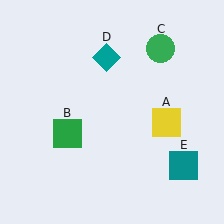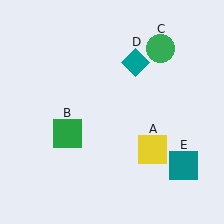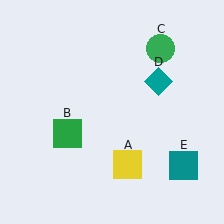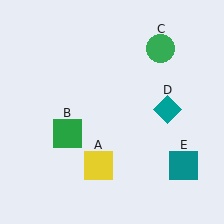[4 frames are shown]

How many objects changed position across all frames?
2 objects changed position: yellow square (object A), teal diamond (object D).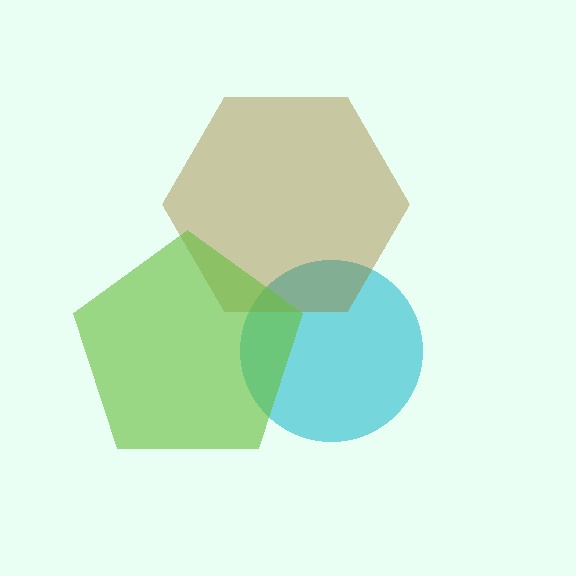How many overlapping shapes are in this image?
There are 3 overlapping shapes in the image.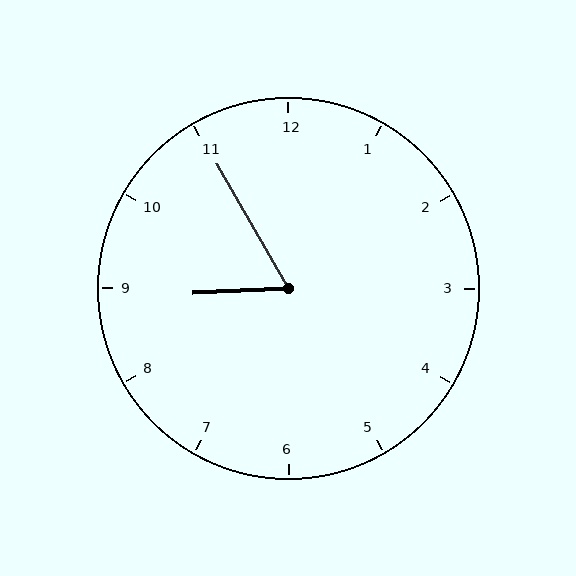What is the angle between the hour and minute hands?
Approximately 62 degrees.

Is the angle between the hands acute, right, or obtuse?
It is acute.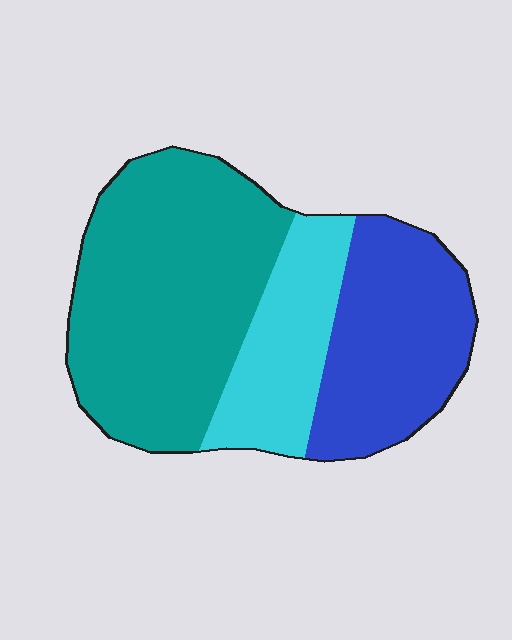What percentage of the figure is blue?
Blue takes up about one third (1/3) of the figure.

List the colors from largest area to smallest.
From largest to smallest: teal, blue, cyan.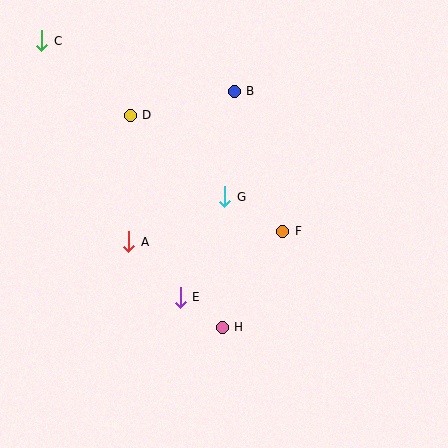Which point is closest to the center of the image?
Point G at (225, 197) is closest to the center.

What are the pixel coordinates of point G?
Point G is at (225, 197).